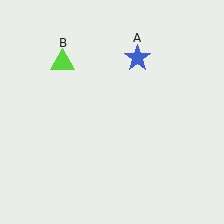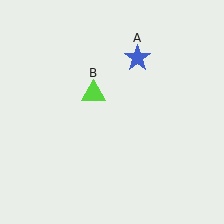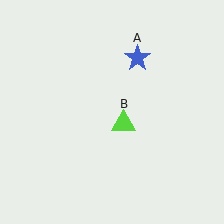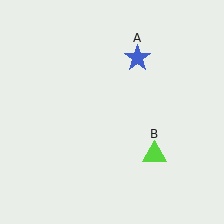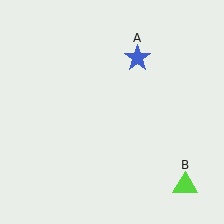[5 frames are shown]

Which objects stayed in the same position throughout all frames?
Blue star (object A) remained stationary.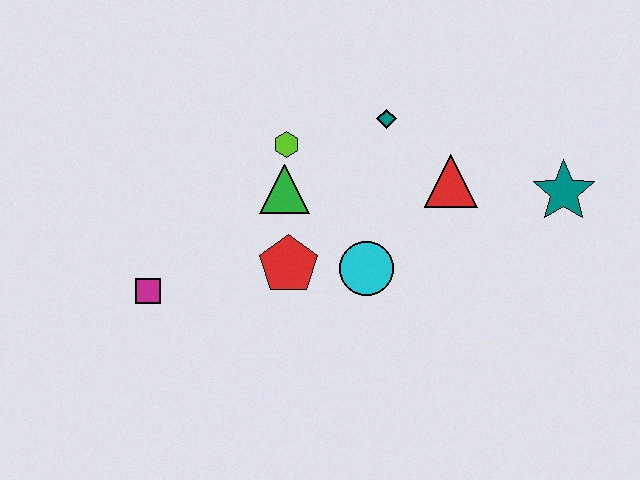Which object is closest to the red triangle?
The teal diamond is closest to the red triangle.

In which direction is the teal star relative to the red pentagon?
The teal star is to the right of the red pentagon.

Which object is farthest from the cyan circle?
The magenta square is farthest from the cyan circle.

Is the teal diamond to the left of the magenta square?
No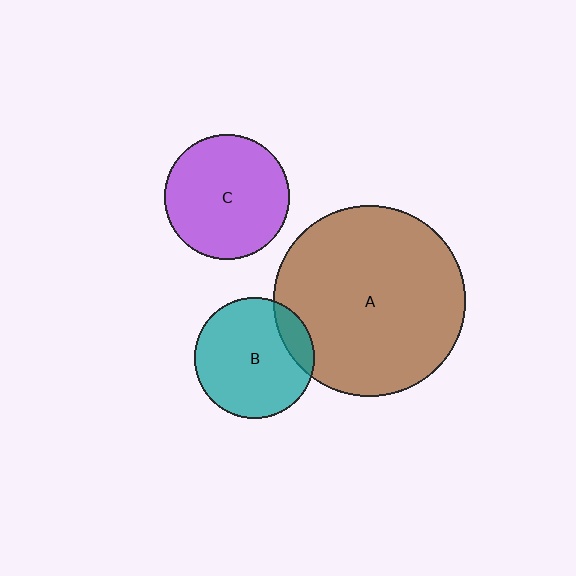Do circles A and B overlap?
Yes.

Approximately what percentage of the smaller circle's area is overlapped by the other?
Approximately 15%.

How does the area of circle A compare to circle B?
Approximately 2.5 times.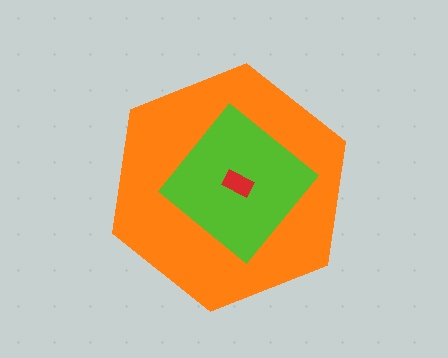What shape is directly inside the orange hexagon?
The lime diamond.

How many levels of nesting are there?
3.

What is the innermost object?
The red rectangle.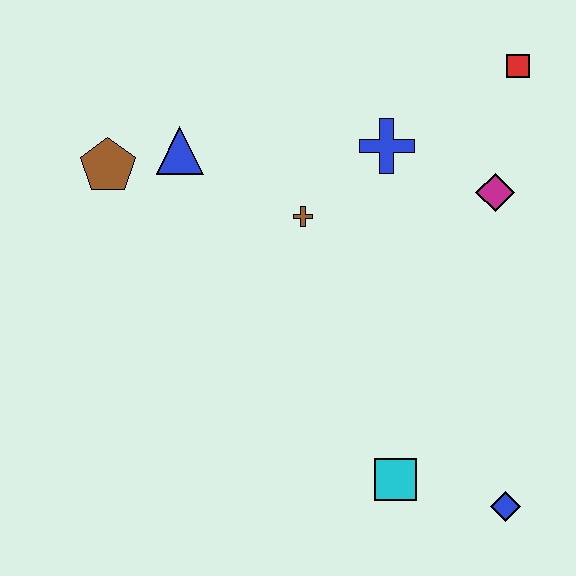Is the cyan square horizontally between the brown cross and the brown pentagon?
No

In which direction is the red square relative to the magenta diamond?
The red square is above the magenta diamond.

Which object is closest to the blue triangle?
The brown pentagon is closest to the blue triangle.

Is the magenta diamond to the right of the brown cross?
Yes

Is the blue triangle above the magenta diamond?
Yes